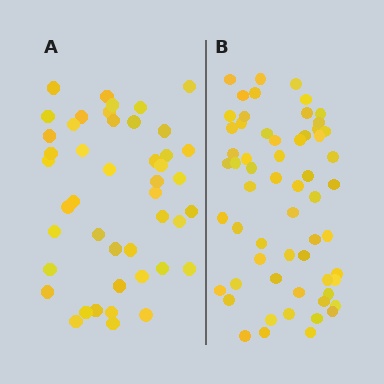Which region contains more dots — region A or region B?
Region B (the right region) has more dots.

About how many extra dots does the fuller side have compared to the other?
Region B has approximately 15 more dots than region A.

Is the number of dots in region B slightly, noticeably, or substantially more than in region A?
Region B has noticeably more, but not dramatically so. The ratio is roughly 1.3 to 1.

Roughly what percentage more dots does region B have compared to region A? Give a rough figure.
About 35% more.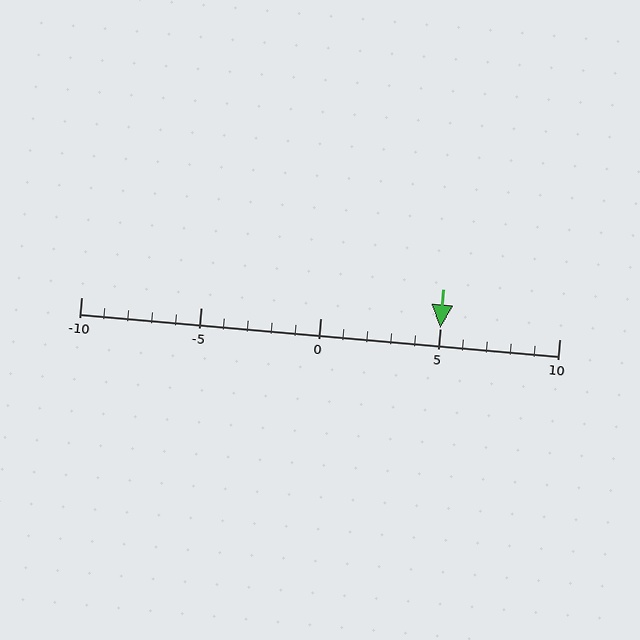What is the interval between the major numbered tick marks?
The major tick marks are spaced 5 units apart.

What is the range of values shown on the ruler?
The ruler shows values from -10 to 10.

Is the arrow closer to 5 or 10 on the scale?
The arrow is closer to 5.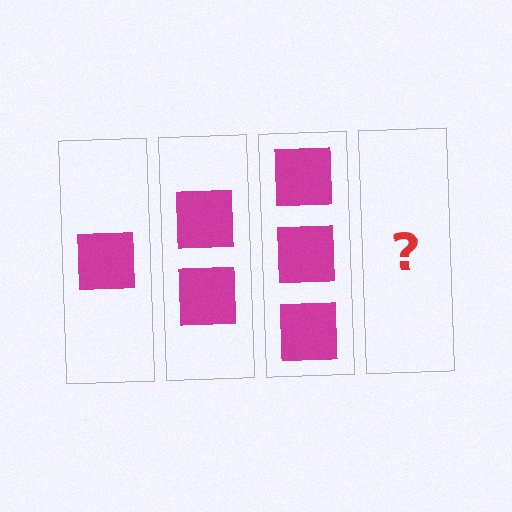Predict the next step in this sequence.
The next step is 4 squares.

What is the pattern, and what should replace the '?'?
The pattern is that each step adds one more square. The '?' should be 4 squares.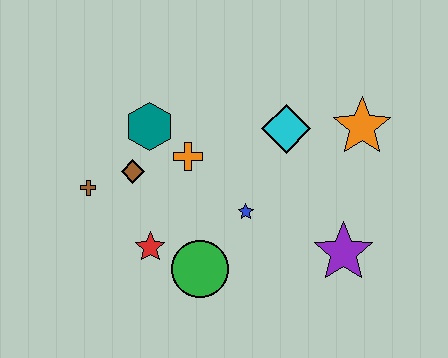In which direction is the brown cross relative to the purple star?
The brown cross is to the left of the purple star.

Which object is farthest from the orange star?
The brown cross is farthest from the orange star.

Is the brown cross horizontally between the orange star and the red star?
No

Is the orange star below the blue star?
No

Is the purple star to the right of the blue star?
Yes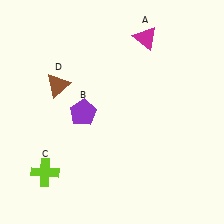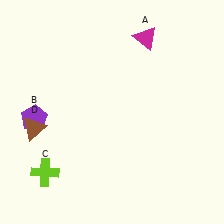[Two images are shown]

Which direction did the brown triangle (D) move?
The brown triangle (D) moved down.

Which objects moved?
The objects that moved are: the purple pentagon (B), the brown triangle (D).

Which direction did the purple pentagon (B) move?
The purple pentagon (B) moved left.